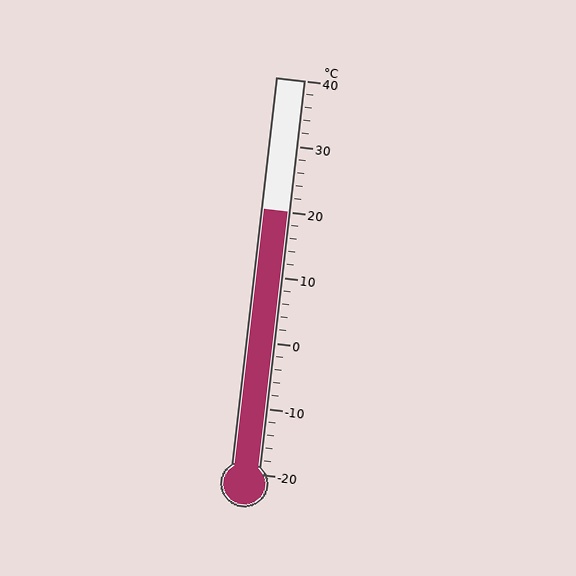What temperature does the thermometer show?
The thermometer shows approximately 20°C.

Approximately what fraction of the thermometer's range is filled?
The thermometer is filled to approximately 65% of its range.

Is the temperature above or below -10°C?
The temperature is above -10°C.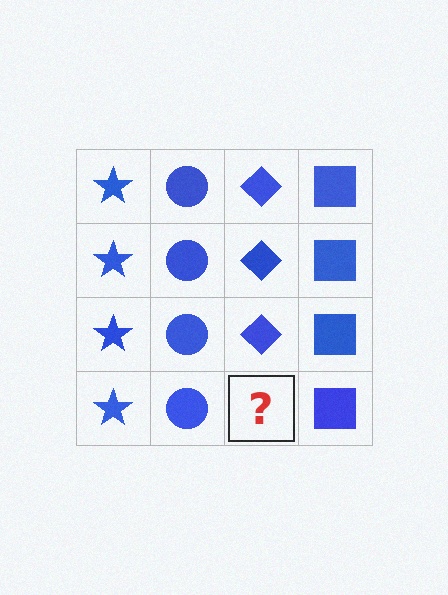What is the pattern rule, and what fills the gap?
The rule is that each column has a consistent shape. The gap should be filled with a blue diamond.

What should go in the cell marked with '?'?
The missing cell should contain a blue diamond.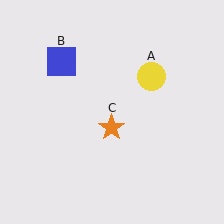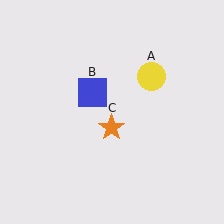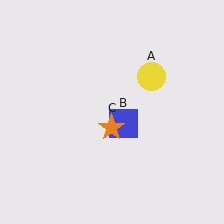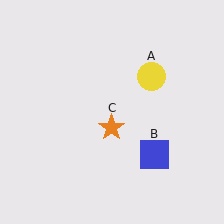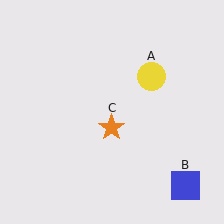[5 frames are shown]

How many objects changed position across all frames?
1 object changed position: blue square (object B).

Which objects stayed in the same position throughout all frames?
Yellow circle (object A) and orange star (object C) remained stationary.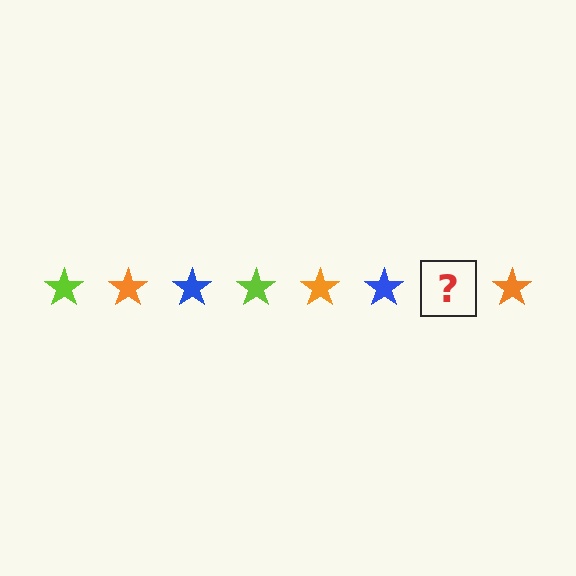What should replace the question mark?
The question mark should be replaced with a lime star.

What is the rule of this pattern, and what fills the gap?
The rule is that the pattern cycles through lime, orange, blue stars. The gap should be filled with a lime star.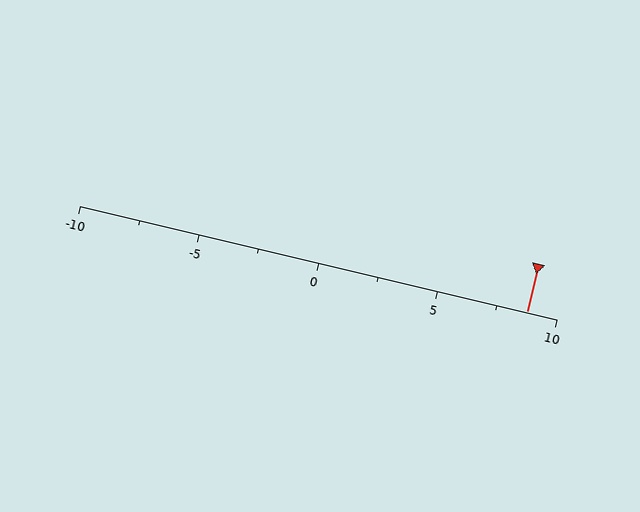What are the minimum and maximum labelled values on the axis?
The axis runs from -10 to 10.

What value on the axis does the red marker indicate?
The marker indicates approximately 8.8.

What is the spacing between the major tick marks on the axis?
The major ticks are spaced 5 apart.